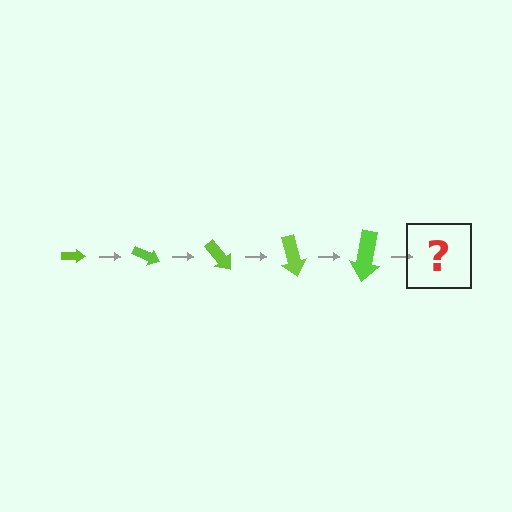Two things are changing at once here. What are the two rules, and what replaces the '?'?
The two rules are that the arrow grows larger each step and it rotates 25 degrees each step. The '?' should be an arrow, larger than the previous one and rotated 125 degrees from the start.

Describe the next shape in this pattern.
It should be an arrow, larger than the previous one and rotated 125 degrees from the start.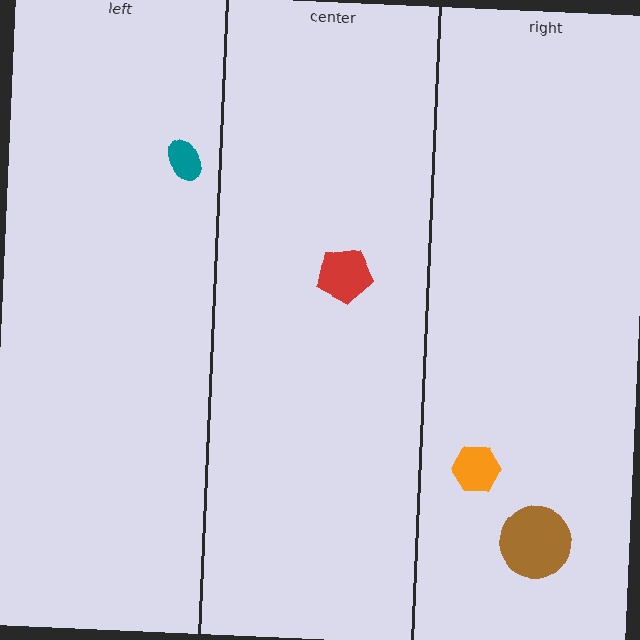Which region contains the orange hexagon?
The right region.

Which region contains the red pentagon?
The center region.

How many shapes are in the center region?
1.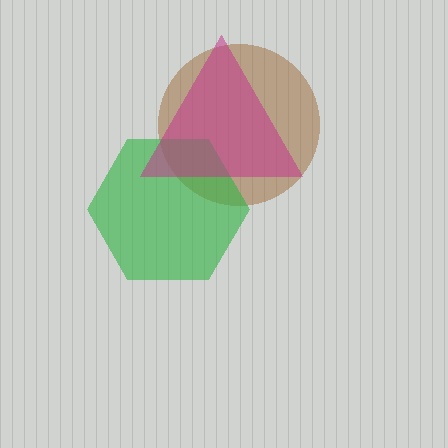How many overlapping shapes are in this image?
There are 3 overlapping shapes in the image.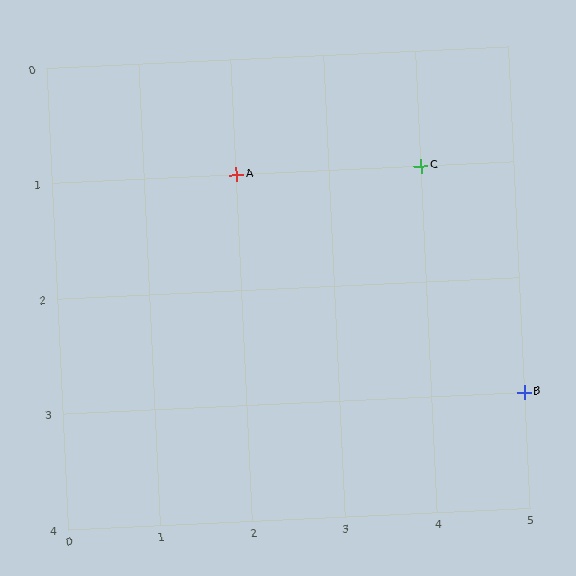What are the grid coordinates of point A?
Point A is at grid coordinates (2, 1).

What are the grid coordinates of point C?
Point C is at grid coordinates (4, 1).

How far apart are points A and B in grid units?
Points A and B are 3 columns and 2 rows apart (about 3.6 grid units diagonally).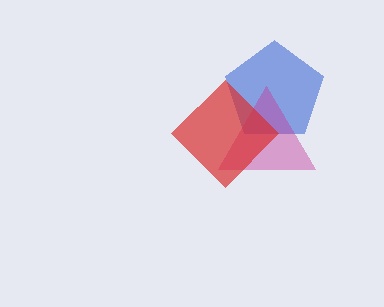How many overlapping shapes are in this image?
There are 3 overlapping shapes in the image.